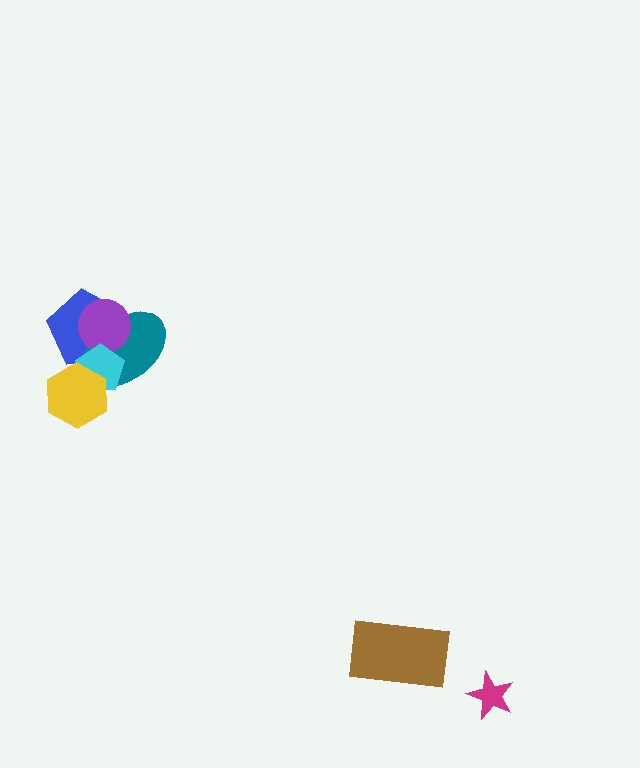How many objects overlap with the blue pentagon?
3 objects overlap with the blue pentagon.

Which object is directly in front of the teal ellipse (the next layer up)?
The purple circle is directly in front of the teal ellipse.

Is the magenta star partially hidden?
No, no other shape covers it.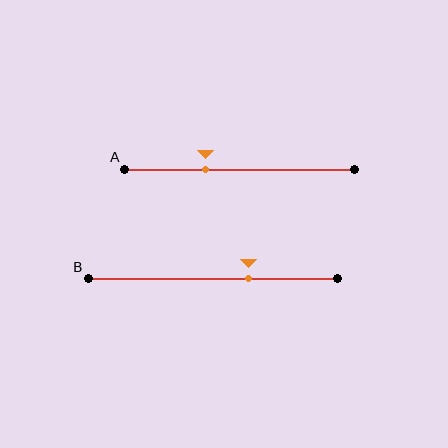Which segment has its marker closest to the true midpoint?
Segment B has its marker closest to the true midpoint.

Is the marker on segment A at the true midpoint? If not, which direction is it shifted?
No, the marker on segment A is shifted to the left by about 15% of the segment length.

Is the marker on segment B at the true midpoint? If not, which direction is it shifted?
No, the marker on segment B is shifted to the right by about 14% of the segment length.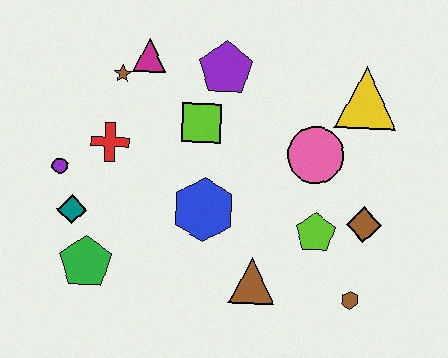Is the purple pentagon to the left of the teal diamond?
No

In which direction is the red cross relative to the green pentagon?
The red cross is above the green pentagon.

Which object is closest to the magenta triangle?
The brown star is closest to the magenta triangle.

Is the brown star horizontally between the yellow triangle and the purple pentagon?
No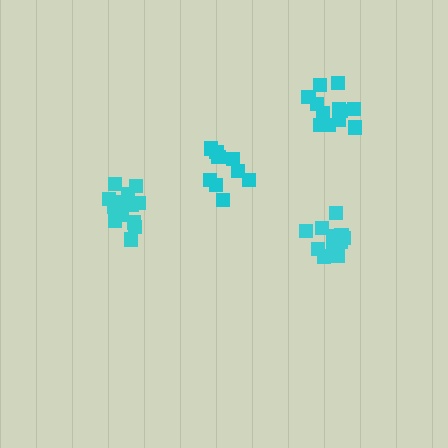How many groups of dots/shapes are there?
There are 4 groups.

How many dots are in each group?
Group 1: 11 dots, Group 2: 13 dots, Group 3: 9 dots, Group 4: 13 dots (46 total).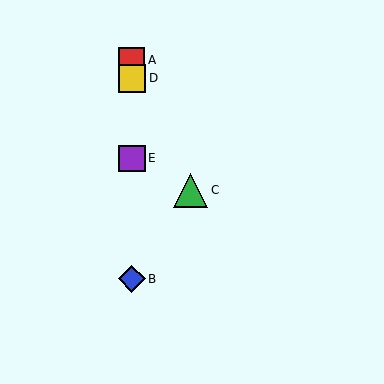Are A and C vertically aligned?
No, A is at x≈132 and C is at x≈191.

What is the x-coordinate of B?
Object B is at x≈132.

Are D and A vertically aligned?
Yes, both are at x≈132.